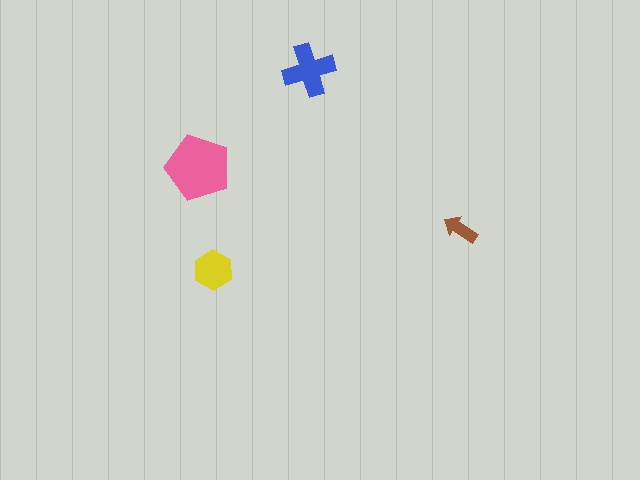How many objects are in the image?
There are 4 objects in the image.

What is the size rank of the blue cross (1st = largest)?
2nd.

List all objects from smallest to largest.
The brown arrow, the yellow hexagon, the blue cross, the pink pentagon.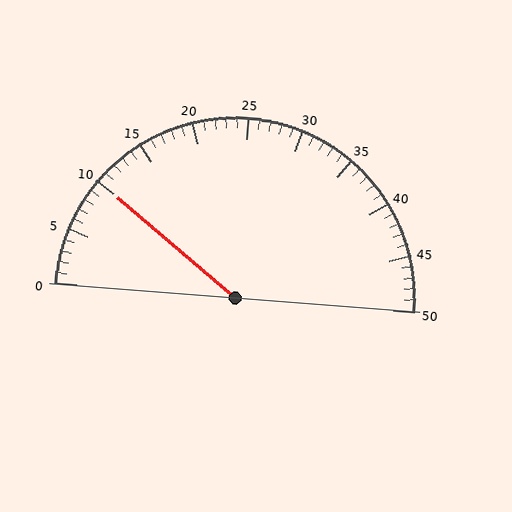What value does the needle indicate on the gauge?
The needle indicates approximately 10.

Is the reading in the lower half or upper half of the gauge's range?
The reading is in the lower half of the range (0 to 50).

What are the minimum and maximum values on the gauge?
The gauge ranges from 0 to 50.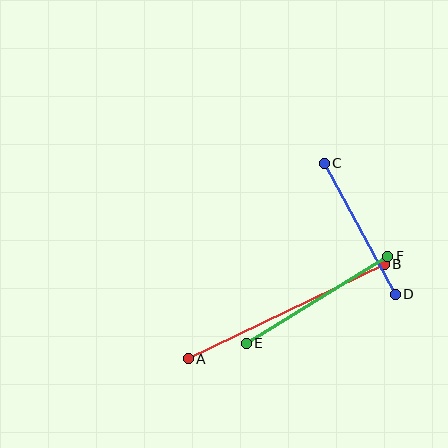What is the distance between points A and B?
The distance is approximately 218 pixels.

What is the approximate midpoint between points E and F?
The midpoint is at approximately (317, 300) pixels.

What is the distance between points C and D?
The distance is approximately 149 pixels.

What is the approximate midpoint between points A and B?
The midpoint is at approximately (286, 311) pixels.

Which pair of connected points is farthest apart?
Points A and B are farthest apart.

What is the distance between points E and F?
The distance is approximately 166 pixels.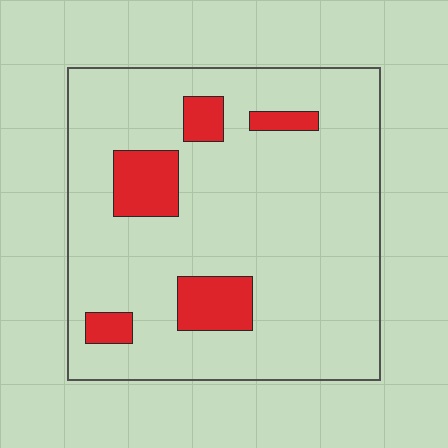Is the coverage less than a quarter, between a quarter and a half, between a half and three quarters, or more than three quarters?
Less than a quarter.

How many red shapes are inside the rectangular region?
5.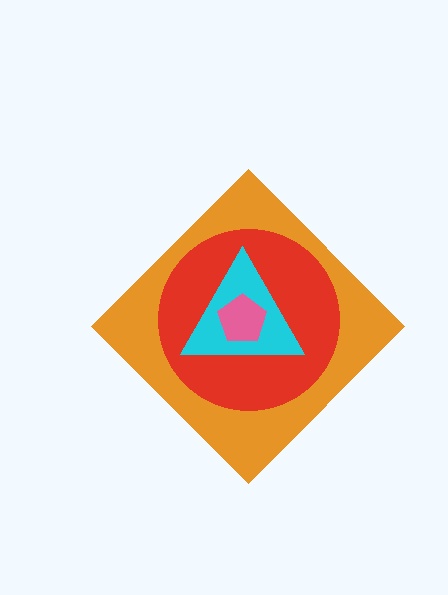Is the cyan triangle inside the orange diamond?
Yes.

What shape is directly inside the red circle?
The cyan triangle.